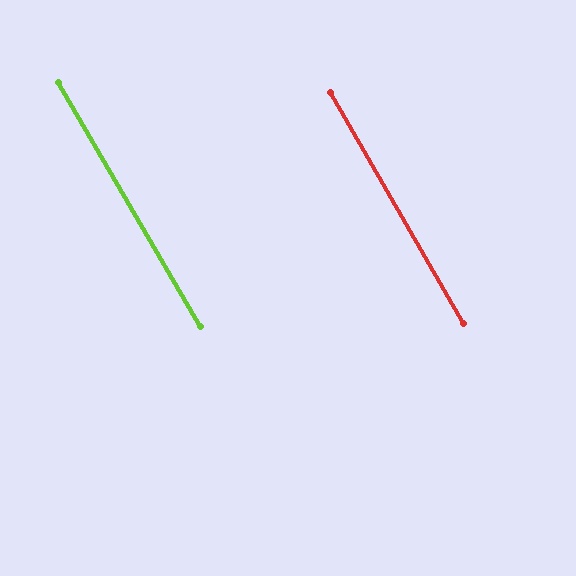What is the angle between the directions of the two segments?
Approximately 0 degrees.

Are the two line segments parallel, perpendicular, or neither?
Parallel — their directions differ by only 0.2°.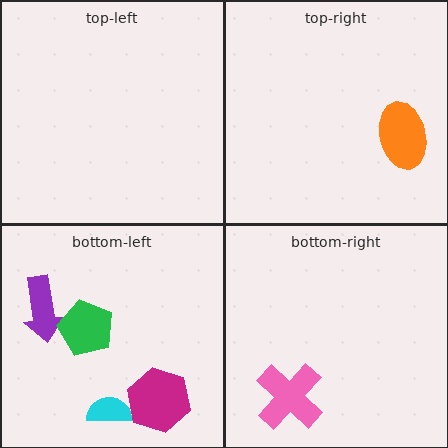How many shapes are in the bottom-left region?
4.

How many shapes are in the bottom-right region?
1.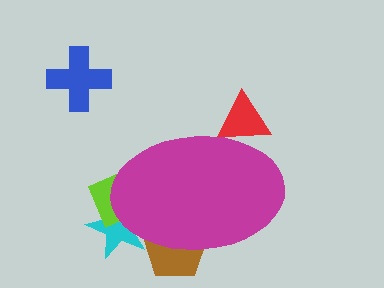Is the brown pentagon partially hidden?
Yes, the brown pentagon is partially hidden behind the magenta ellipse.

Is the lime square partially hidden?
Yes, the lime square is partially hidden behind the magenta ellipse.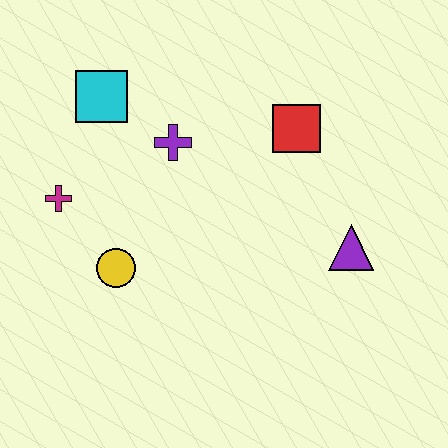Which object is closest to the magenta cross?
The yellow circle is closest to the magenta cross.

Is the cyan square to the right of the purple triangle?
No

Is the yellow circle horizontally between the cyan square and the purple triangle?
Yes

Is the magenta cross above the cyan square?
No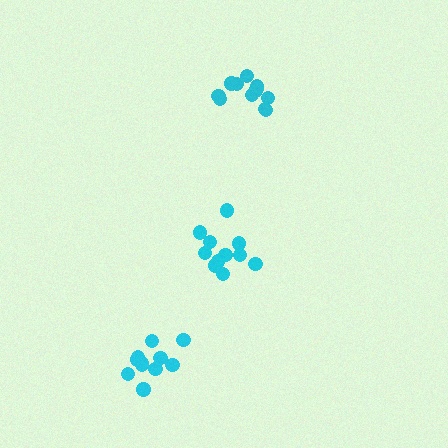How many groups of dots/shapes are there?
There are 3 groups.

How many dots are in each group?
Group 1: 11 dots, Group 2: 11 dots, Group 3: 12 dots (34 total).